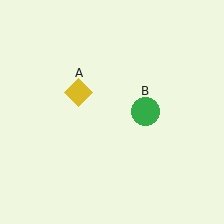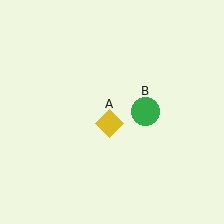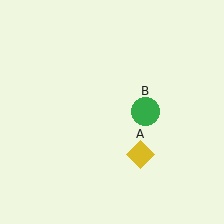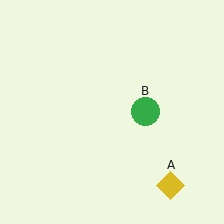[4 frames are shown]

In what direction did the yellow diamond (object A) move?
The yellow diamond (object A) moved down and to the right.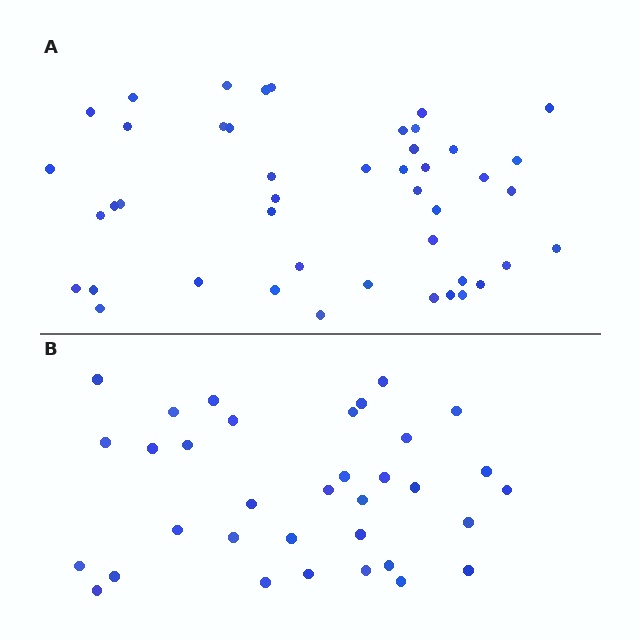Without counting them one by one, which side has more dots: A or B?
Region A (the top region) has more dots.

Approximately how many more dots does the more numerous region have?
Region A has roughly 12 or so more dots than region B.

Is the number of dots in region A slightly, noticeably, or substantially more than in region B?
Region A has noticeably more, but not dramatically so. The ratio is roughly 1.3 to 1.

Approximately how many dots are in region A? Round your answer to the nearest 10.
About 40 dots. (The exact count is 45, which rounds to 40.)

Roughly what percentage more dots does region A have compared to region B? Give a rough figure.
About 30% more.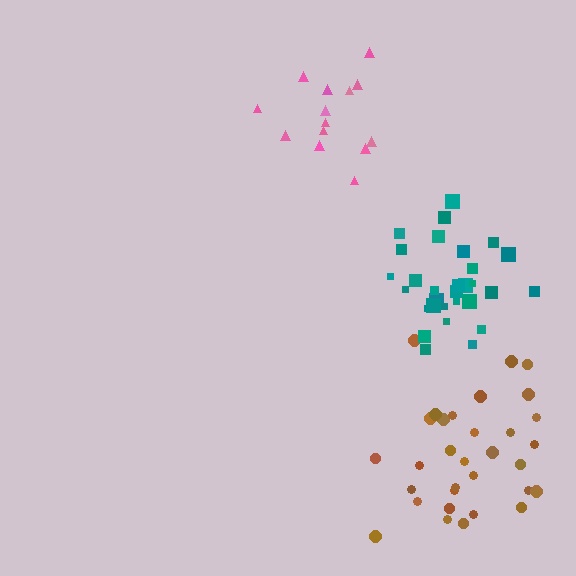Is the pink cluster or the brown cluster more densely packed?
Brown.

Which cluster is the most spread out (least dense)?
Pink.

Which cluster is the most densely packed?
Teal.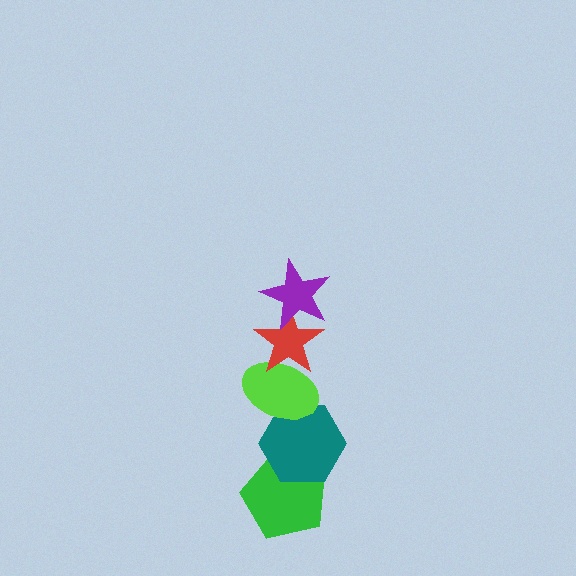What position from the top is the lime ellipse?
The lime ellipse is 3rd from the top.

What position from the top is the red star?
The red star is 2nd from the top.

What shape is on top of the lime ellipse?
The red star is on top of the lime ellipse.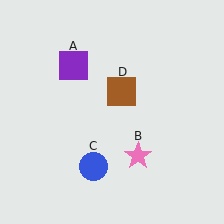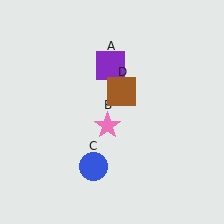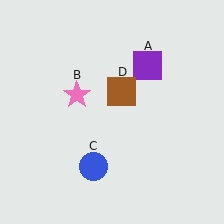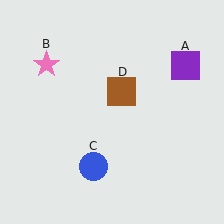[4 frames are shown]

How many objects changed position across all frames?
2 objects changed position: purple square (object A), pink star (object B).